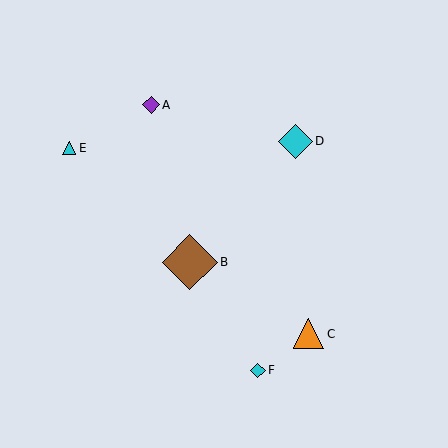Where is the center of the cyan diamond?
The center of the cyan diamond is at (258, 370).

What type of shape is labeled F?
Shape F is a cyan diamond.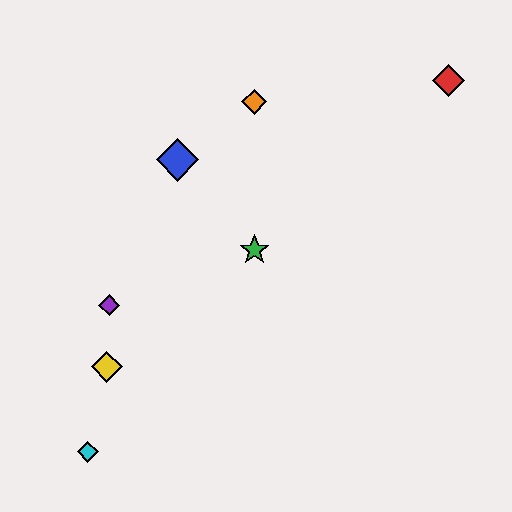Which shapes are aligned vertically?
The green star, the orange diamond are aligned vertically.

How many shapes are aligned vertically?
2 shapes (the green star, the orange diamond) are aligned vertically.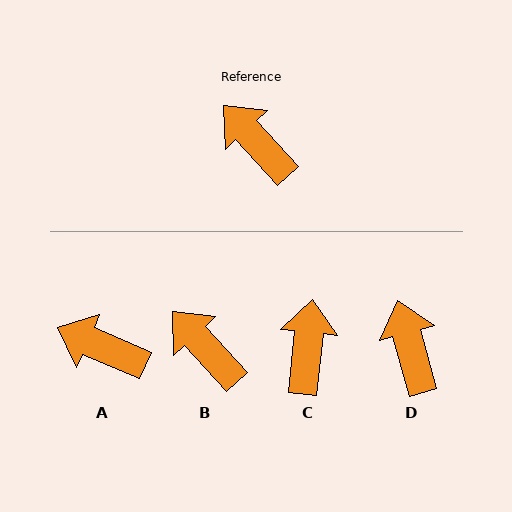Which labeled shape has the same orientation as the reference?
B.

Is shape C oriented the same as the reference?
No, it is off by about 49 degrees.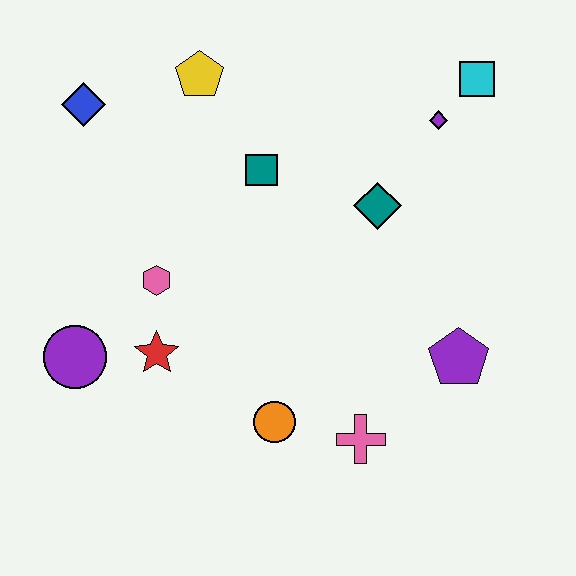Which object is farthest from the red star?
The cyan square is farthest from the red star.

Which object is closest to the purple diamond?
The cyan square is closest to the purple diamond.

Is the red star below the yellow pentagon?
Yes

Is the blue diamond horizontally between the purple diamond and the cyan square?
No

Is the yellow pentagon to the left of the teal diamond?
Yes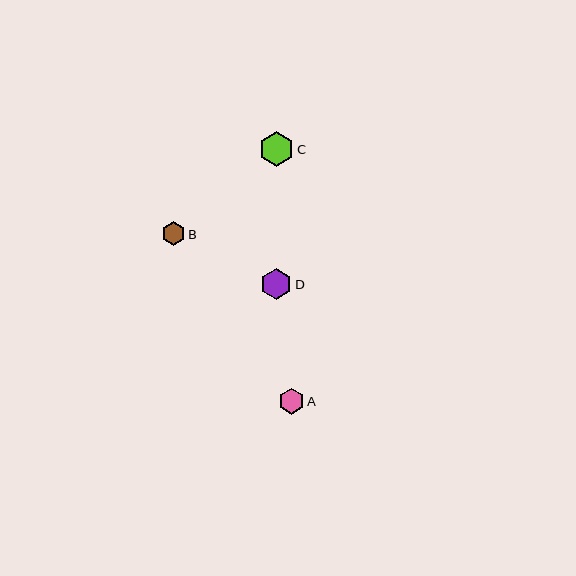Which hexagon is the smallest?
Hexagon B is the smallest with a size of approximately 24 pixels.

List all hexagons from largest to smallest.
From largest to smallest: C, D, A, B.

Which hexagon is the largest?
Hexagon C is the largest with a size of approximately 35 pixels.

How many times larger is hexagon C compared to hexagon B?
Hexagon C is approximately 1.5 times the size of hexagon B.